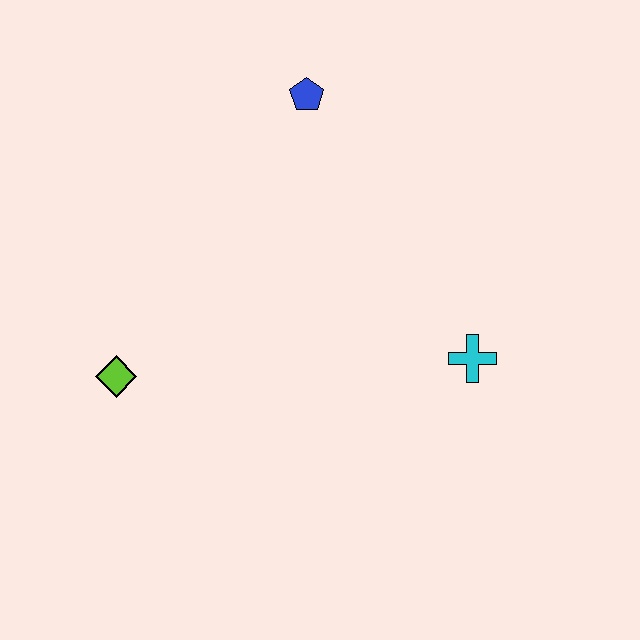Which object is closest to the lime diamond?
The blue pentagon is closest to the lime diamond.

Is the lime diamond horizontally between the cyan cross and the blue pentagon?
No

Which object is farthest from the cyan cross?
The lime diamond is farthest from the cyan cross.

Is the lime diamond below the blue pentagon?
Yes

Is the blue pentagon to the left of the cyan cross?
Yes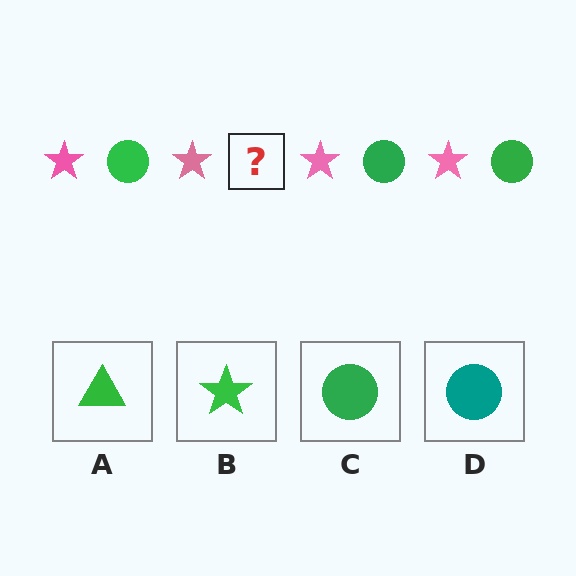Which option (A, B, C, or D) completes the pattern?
C.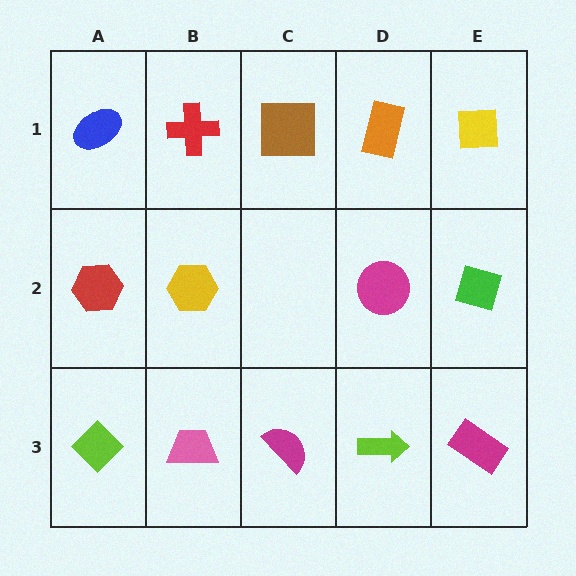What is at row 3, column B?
A pink trapezoid.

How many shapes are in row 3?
5 shapes.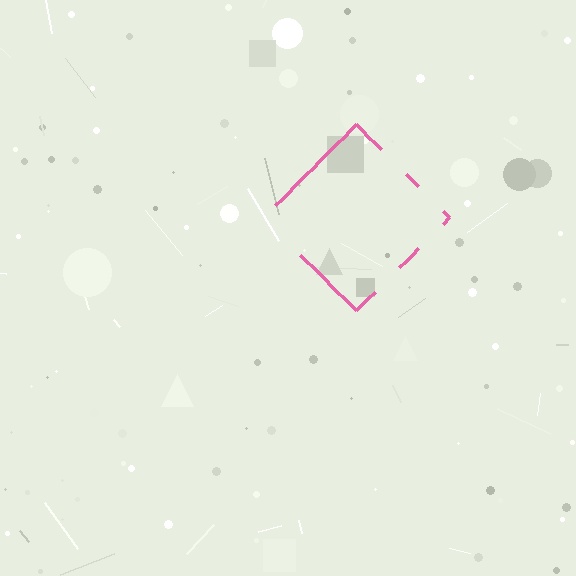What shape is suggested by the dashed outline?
The dashed outline suggests a diamond.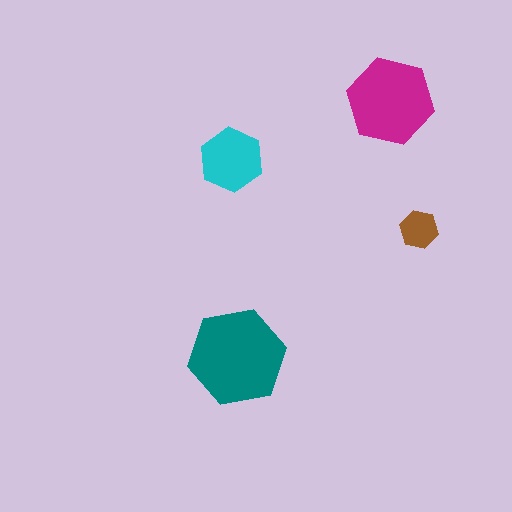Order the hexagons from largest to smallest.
the teal one, the magenta one, the cyan one, the brown one.